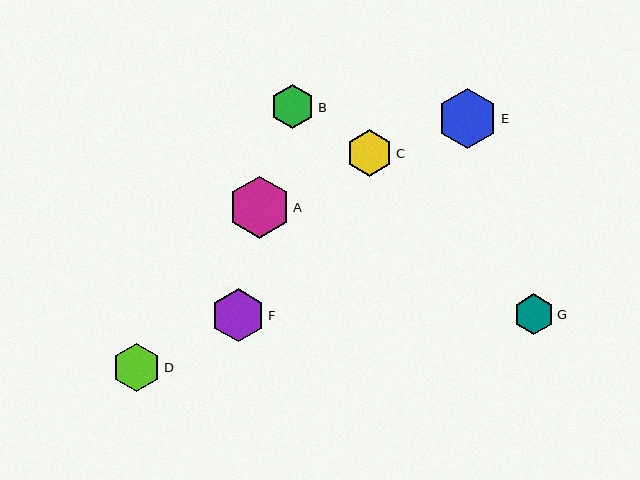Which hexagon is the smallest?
Hexagon G is the smallest with a size of approximately 40 pixels.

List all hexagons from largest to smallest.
From largest to smallest: A, E, F, D, C, B, G.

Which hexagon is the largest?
Hexagon A is the largest with a size of approximately 62 pixels.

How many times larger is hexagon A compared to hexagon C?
Hexagon A is approximately 1.3 times the size of hexagon C.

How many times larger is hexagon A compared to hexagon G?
Hexagon A is approximately 1.5 times the size of hexagon G.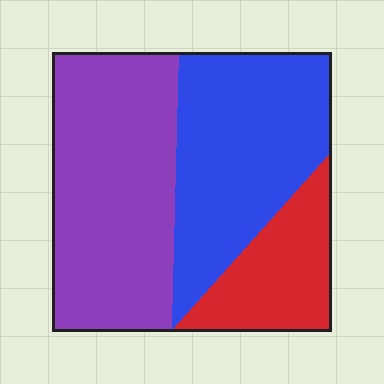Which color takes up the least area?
Red, at roughly 20%.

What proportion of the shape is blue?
Blue takes up about three eighths (3/8) of the shape.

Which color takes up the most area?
Purple, at roughly 45%.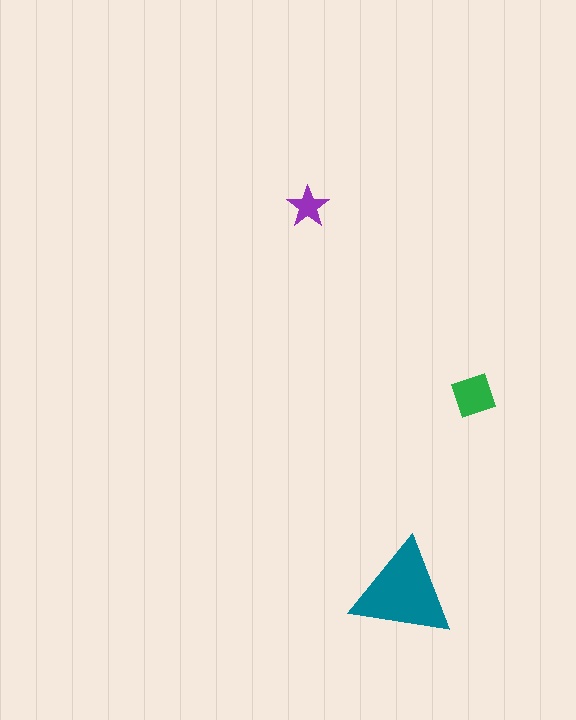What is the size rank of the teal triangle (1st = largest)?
1st.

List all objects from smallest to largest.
The purple star, the green square, the teal triangle.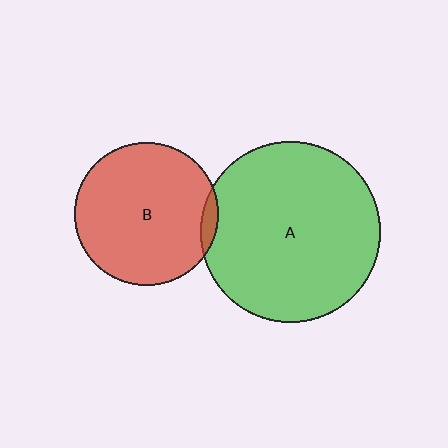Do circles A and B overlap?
Yes.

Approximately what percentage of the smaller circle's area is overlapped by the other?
Approximately 5%.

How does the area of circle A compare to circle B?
Approximately 1.6 times.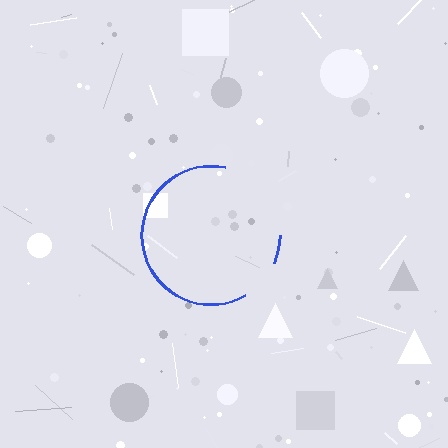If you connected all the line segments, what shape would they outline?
They would outline a circle.